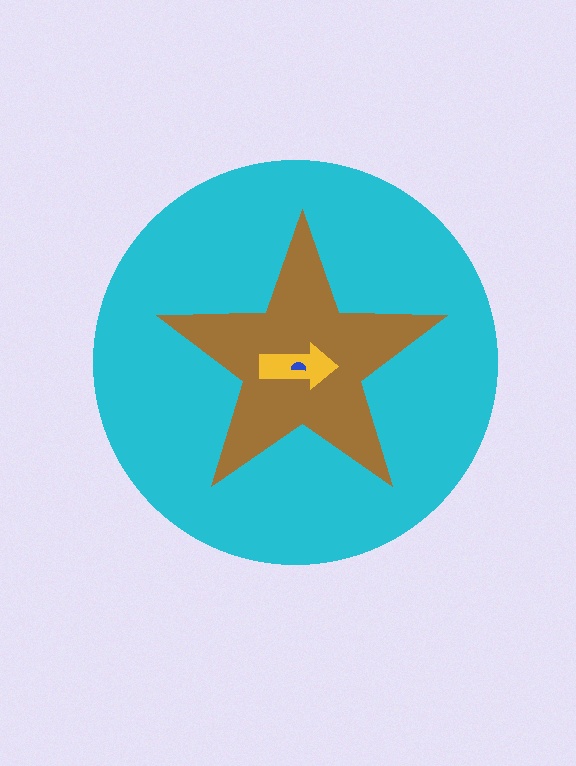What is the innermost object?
The blue semicircle.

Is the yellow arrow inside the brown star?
Yes.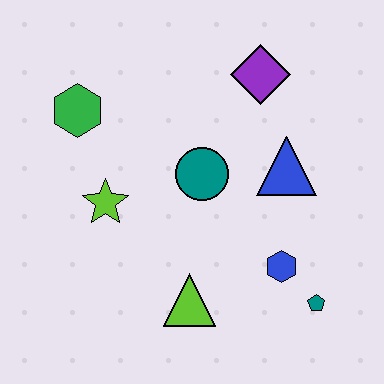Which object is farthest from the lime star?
The teal pentagon is farthest from the lime star.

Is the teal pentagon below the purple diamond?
Yes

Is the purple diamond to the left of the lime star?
No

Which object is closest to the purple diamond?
The blue triangle is closest to the purple diamond.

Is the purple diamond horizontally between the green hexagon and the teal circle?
No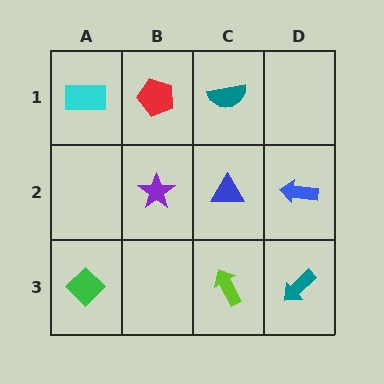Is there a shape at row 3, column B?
No, that cell is empty.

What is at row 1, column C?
A teal semicircle.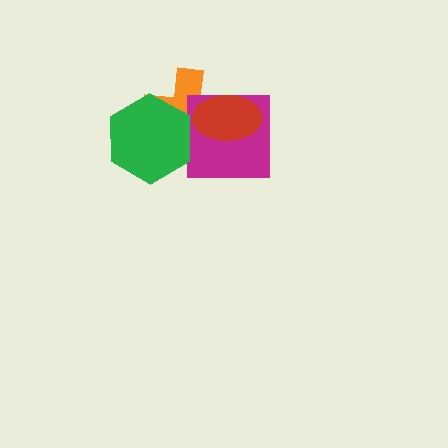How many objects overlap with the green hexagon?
1 object overlaps with the green hexagon.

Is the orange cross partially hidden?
Yes, it is partially covered by another shape.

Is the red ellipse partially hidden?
No, no other shape covers it.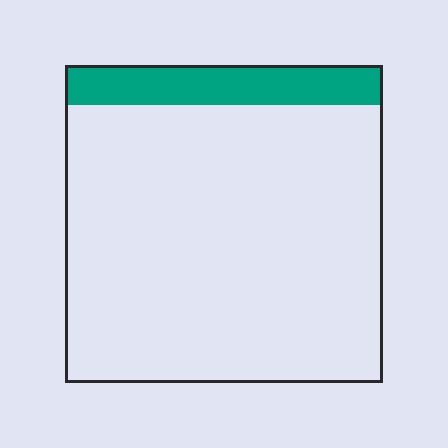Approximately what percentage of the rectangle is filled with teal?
Approximately 15%.